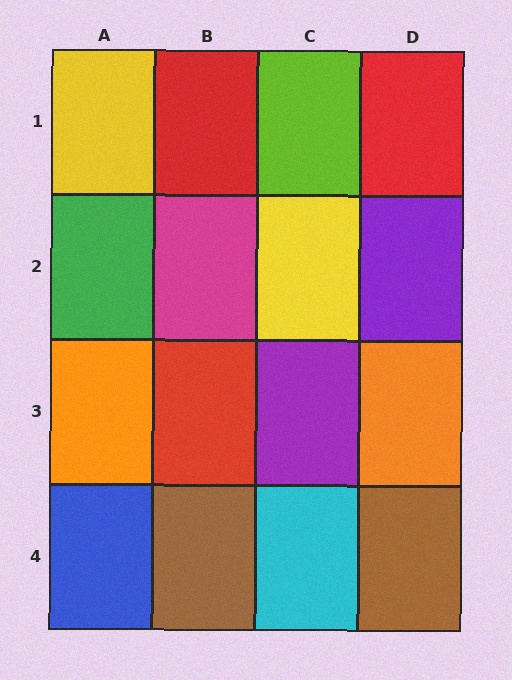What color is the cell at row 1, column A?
Yellow.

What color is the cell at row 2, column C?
Yellow.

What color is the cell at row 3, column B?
Red.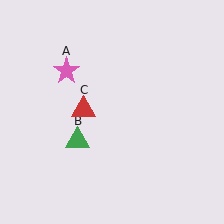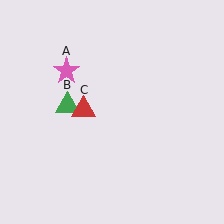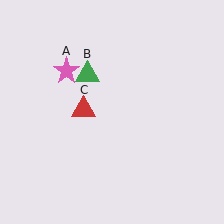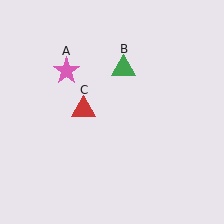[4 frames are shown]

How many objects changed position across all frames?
1 object changed position: green triangle (object B).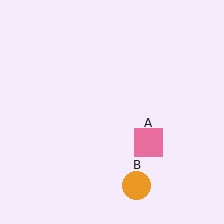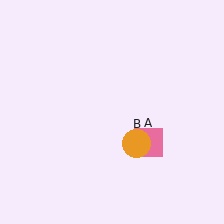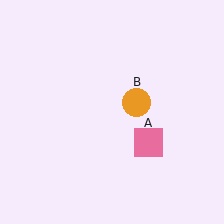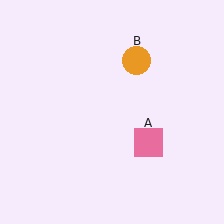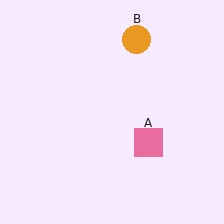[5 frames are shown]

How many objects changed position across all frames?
1 object changed position: orange circle (object B).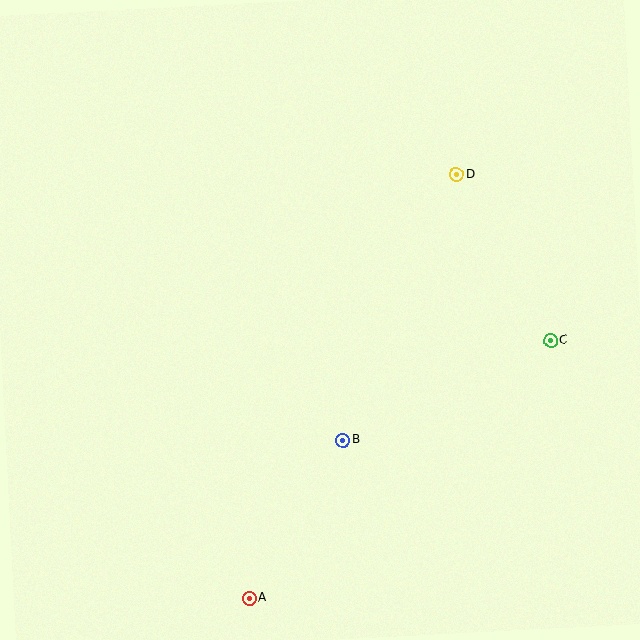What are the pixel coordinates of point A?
Point A is at (249, 598).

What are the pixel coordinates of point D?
Point D is at (456, 174).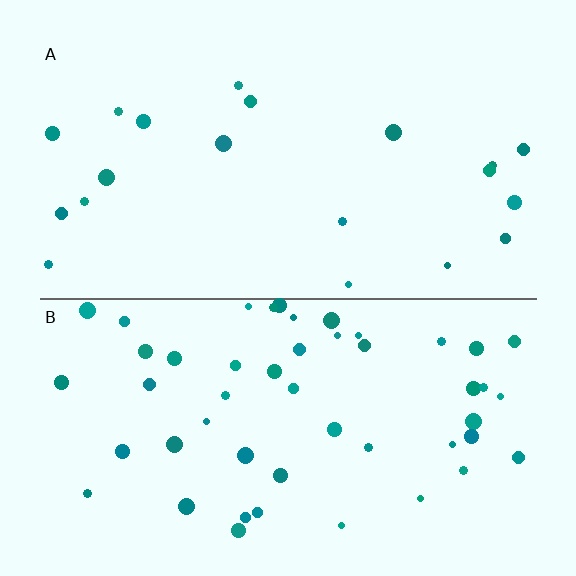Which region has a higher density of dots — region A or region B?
B (the bottom).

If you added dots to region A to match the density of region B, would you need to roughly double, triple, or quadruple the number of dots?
Approximately triple.